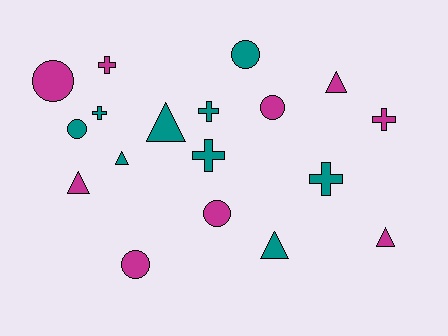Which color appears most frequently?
Magenta, with 9 objects.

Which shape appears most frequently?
Cross, with 6 objects.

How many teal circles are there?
There are 2 teal circles.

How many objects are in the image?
There are 18 objects.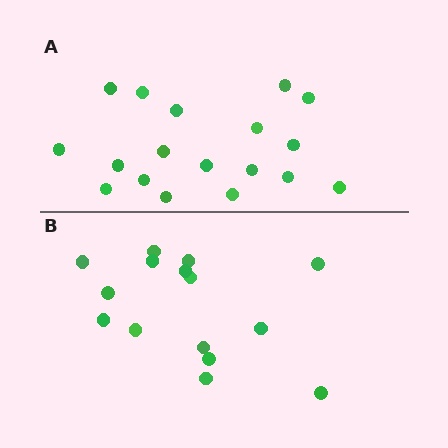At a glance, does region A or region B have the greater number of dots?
Region A (the top region) has more dots.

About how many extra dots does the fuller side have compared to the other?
Region A has just a few more — roughly 2 or 3 more dots than region B.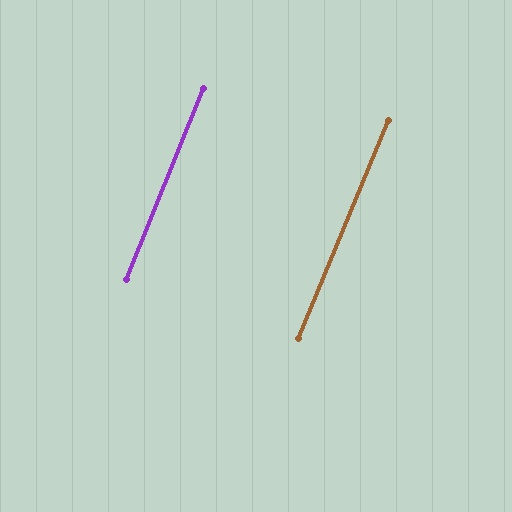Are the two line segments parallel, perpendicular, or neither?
Parallel — their directions differ by only 0.3°.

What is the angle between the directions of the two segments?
Approximately 0 degrees.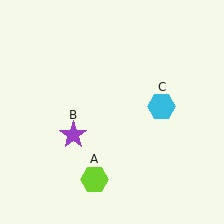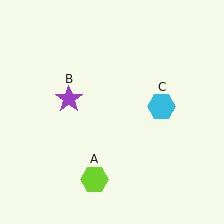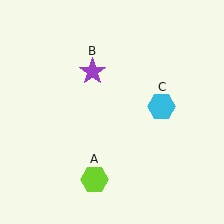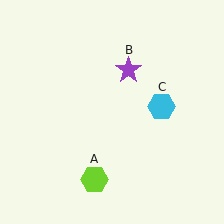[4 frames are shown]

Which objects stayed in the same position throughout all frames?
Lime hexagon (object A) and cyan hexagon (object C) remained stationary.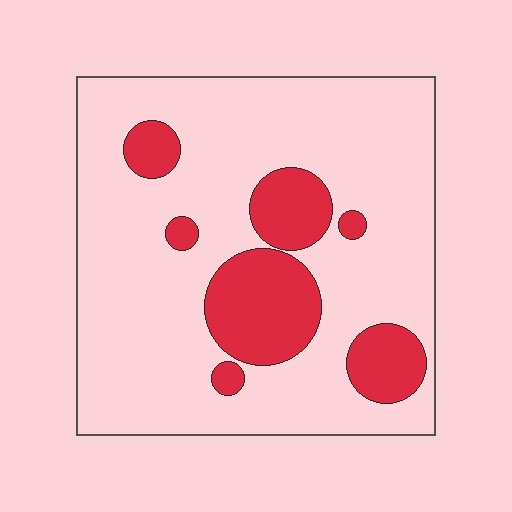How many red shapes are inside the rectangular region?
7.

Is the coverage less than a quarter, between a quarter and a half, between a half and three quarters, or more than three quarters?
Less than a quarter.